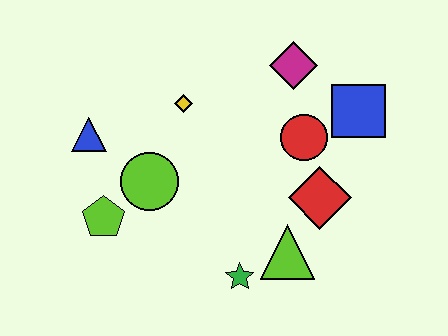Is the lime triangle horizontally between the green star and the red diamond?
Yes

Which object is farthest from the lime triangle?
The blue triangle is farthest from the lime triangle.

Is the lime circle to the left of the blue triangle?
No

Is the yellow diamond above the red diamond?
Yes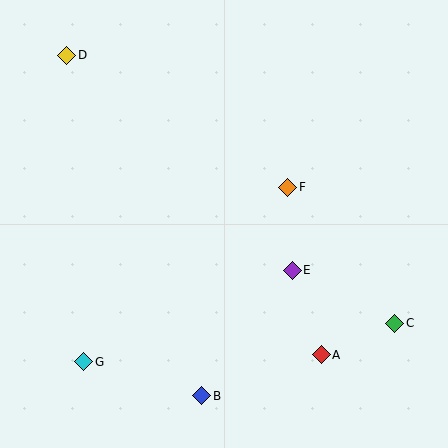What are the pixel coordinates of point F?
Point F is at (288, 187).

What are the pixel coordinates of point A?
Point A is at (321, 355).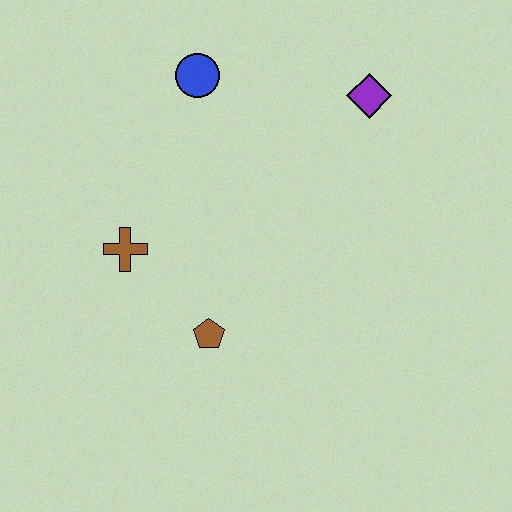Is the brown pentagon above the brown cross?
No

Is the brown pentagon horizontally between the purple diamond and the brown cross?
Yes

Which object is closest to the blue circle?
The purple diamond is closest to the blue circle.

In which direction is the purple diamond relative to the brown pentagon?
The purple diamond is above the brown pentagon.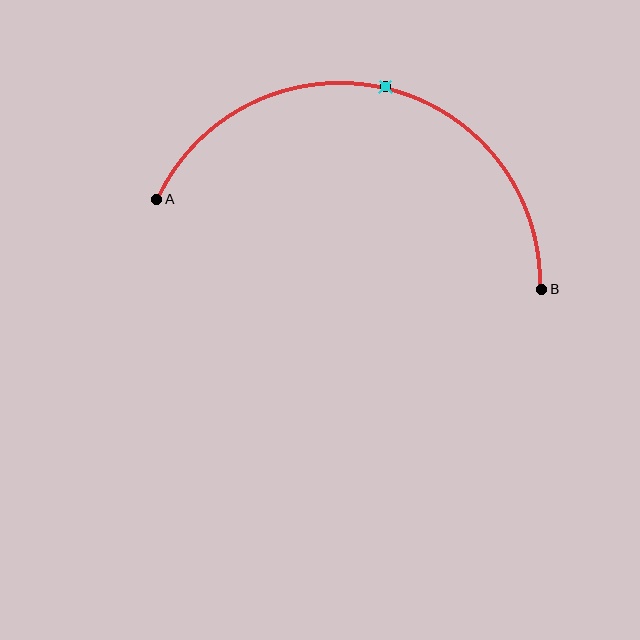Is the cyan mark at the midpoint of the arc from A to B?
Yes. The cyan mark lies on the arc at equal arc-length from both A and B — it is the arc midpoint.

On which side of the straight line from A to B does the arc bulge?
The arc bulges above the straight line connecting A and B.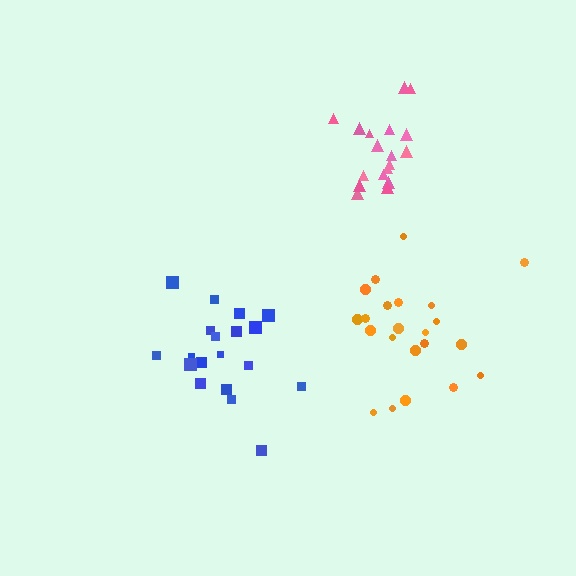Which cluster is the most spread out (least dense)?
Blue.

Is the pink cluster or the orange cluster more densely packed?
Pink.